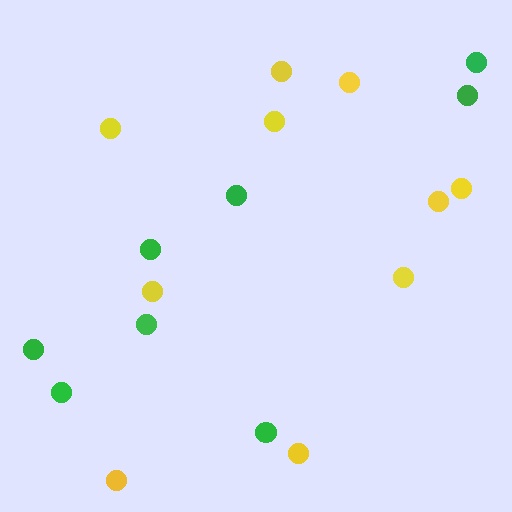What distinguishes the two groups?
There are 2 groups: one group of yellow circles (10) and one group of green circles (8).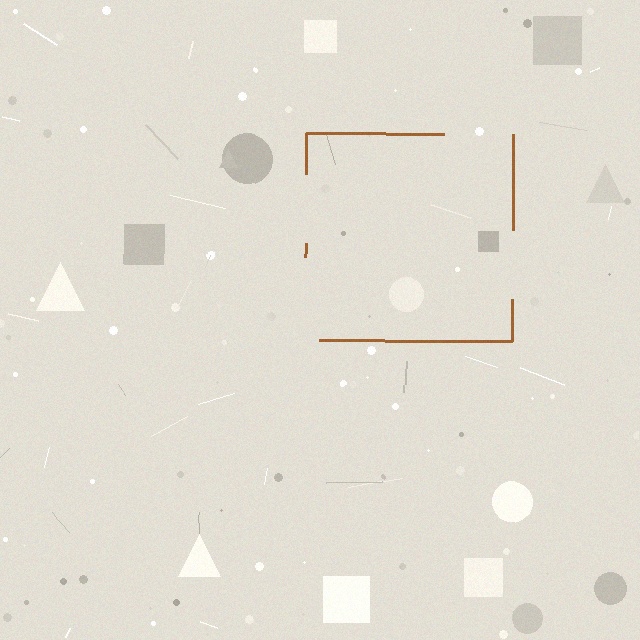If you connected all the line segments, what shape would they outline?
They would outline a square.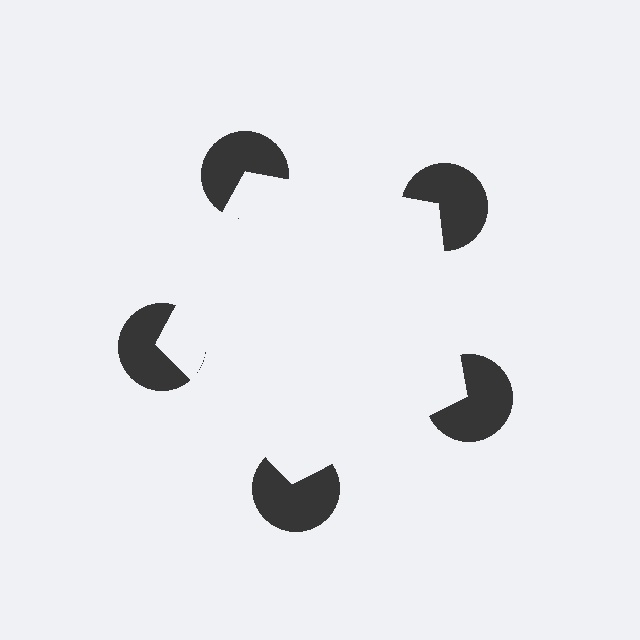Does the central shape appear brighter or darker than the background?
It typically appears slightly brighter than the background, even though no actual brightness change is drawn.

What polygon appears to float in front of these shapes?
An illusory pentagon — its edges are inferred from the aligned wedge cuts in the pac-man discs, not physically drawn.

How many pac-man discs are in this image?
There are 5 — one at each vertex of the illusory pentagon.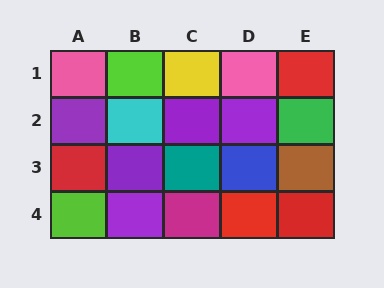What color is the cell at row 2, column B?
Cyan.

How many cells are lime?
2 cells are lime.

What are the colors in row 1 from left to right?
Pink, lime, yellow, pink, red.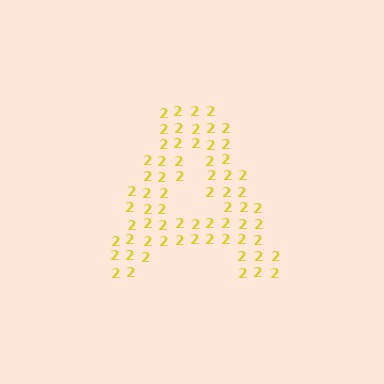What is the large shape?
The large shape is the letter A.